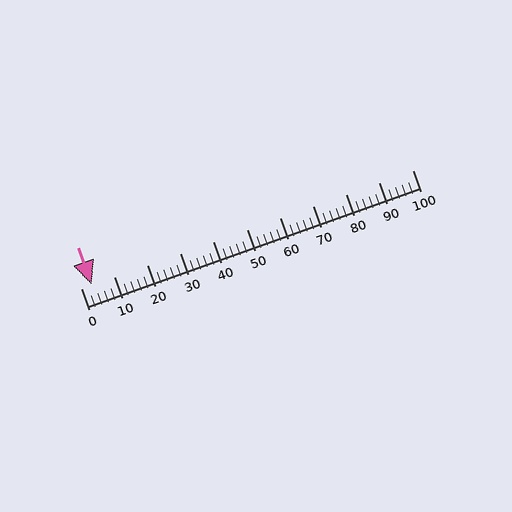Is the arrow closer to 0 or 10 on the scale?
The arrow is closer to 0.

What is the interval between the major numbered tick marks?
The major tick marks are spaced 10 units apart.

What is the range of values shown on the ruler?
The ruler shows values from 0 to 100.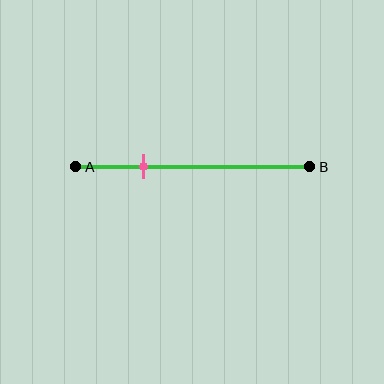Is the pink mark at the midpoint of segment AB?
No, the mark is at about 30% from A, not at the 50% midpoint.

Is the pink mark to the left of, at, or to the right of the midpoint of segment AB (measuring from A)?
The pink mark is to the left of the midpoint of segment AB.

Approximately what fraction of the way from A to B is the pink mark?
The pink mark is approximately 30% of the way from A to B.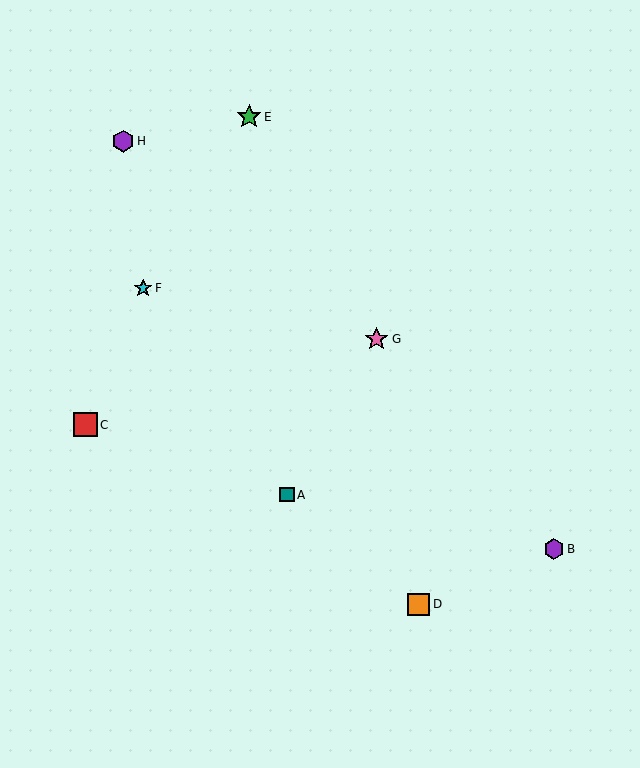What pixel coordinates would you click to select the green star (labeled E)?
Click at (249, 117) to select the green star E.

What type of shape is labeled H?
Shape H is a purple hexagon.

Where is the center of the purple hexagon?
The center of the purple hexagon is at (123, 141).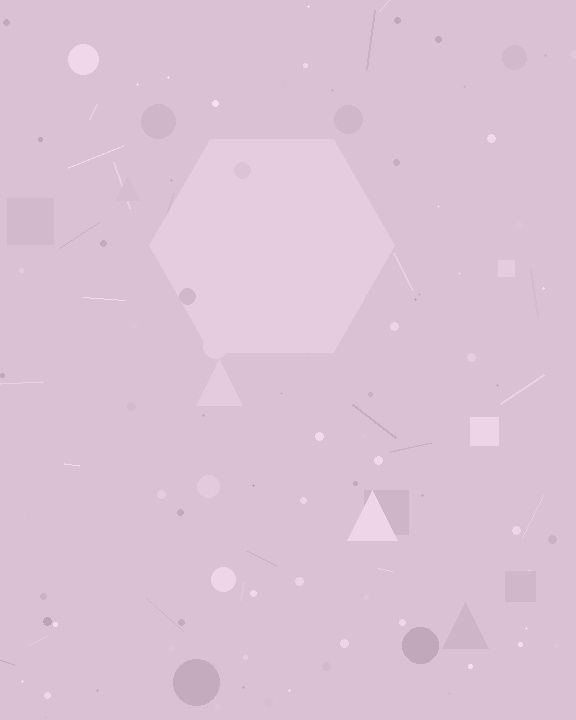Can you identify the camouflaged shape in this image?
The camouflaged shape is a hexagon.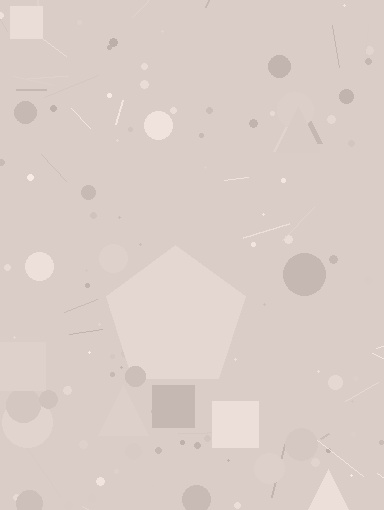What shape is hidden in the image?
A pentagon is hidden in the image.